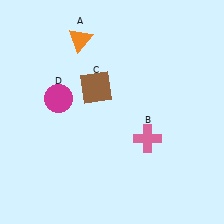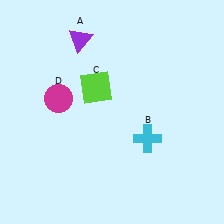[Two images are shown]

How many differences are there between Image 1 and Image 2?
There are 3 differences between the two images.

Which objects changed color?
A changed from orange to purple. B changed from pink to cyan. C changed from brown to lime.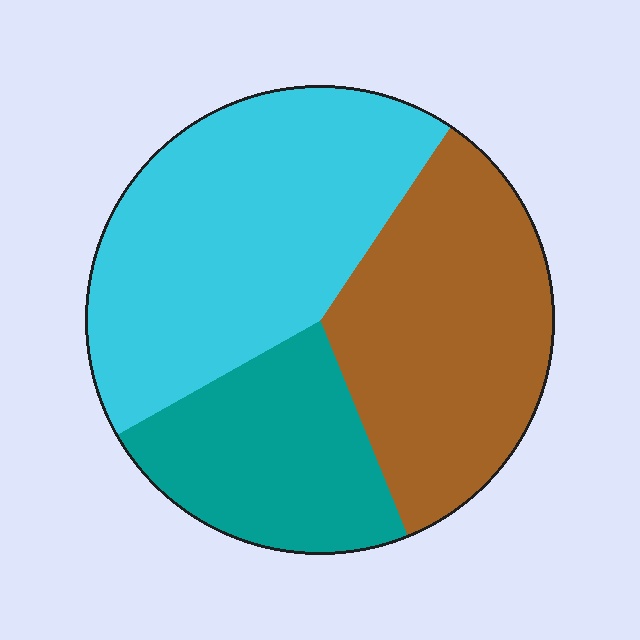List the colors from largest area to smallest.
From largest to smallest: cyan, brown, teal.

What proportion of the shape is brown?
Brown takes up about one third (1/3) of the shape.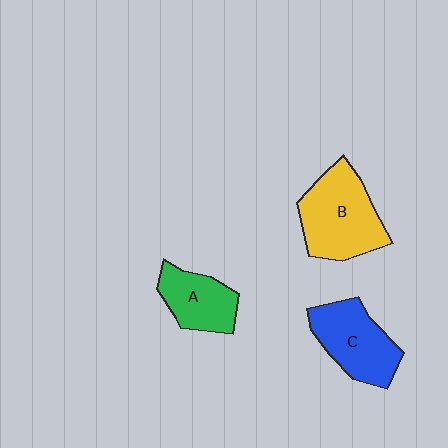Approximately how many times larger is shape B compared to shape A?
Approximately 1.6 times.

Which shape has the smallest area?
Shape A (green).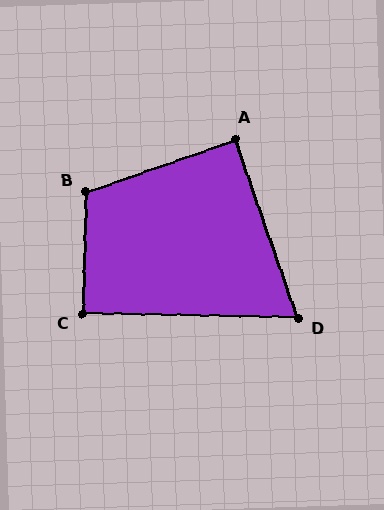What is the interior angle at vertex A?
Approximately 90 degrees (approximately right).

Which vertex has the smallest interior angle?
D, at approximately 69 degrees.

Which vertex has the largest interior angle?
B, at approximately 111 degrees.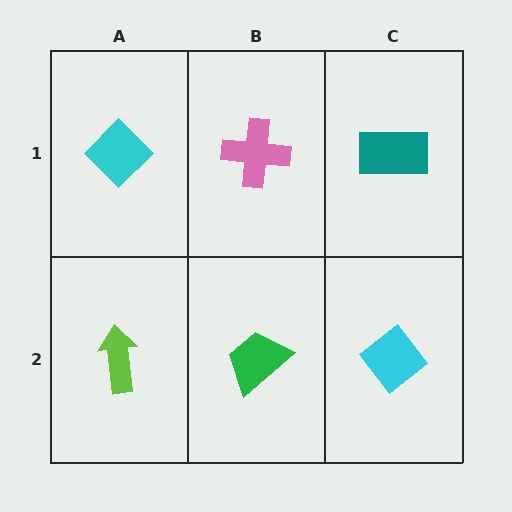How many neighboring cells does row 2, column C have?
2.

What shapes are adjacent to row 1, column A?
A lime arrow (row 2, column A), a pink cross (row 1, column B).